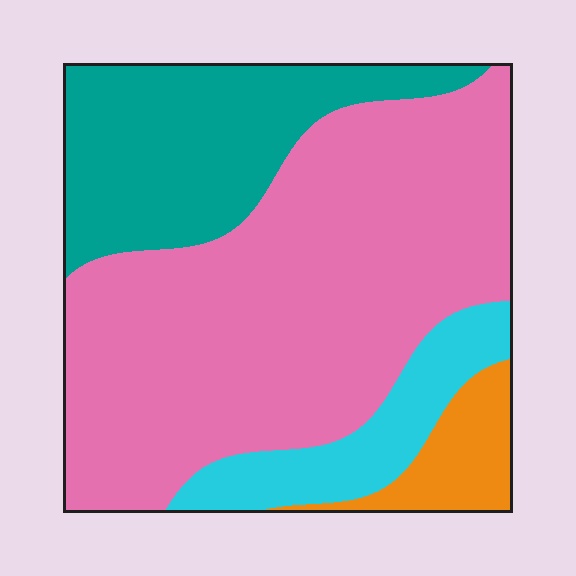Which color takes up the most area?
Pink, at roughly 60%.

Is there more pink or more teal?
Pink.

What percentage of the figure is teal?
Teal takes up less than a quarter of the figure.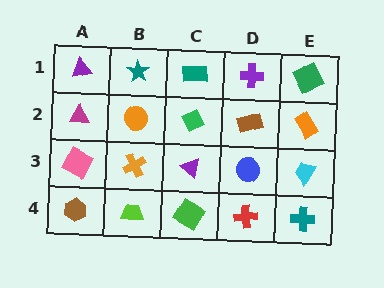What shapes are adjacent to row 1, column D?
A brown rectangle (row 2, column D), a teal rectangle (row 1, column C), a green square (row 1, column E).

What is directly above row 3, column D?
A brown rectangle.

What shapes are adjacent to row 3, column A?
A magenta triangle (row 2, column A), a brown hexagon (row 4, column A), an orange cross (row 3, column B).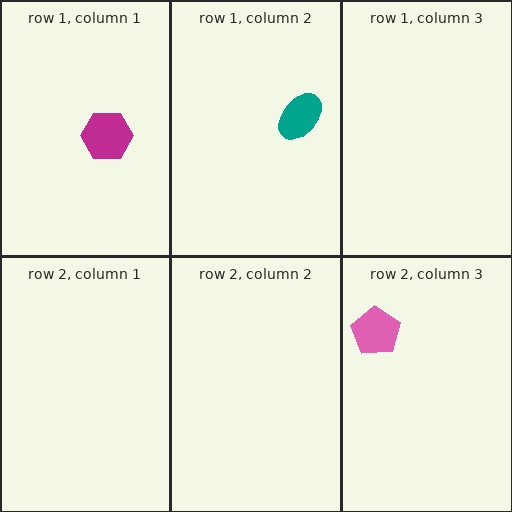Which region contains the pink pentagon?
The row 2, column 3 region.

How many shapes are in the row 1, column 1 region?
1.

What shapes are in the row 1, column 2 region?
The teal ellipse.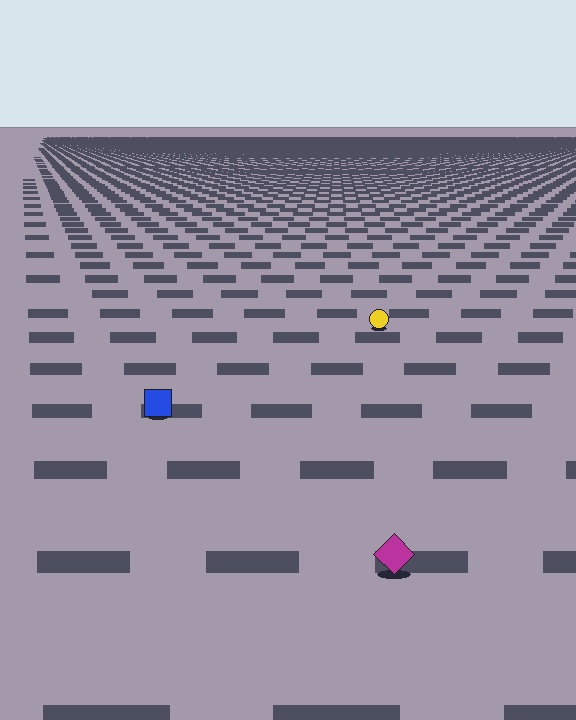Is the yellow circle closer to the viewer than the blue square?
No. The blue square is closer — you can tell from the texture gradient: the ground texture is coarser near it.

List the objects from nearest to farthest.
From nearest to farthest: the magenta diamond, the blue square, the yellow circle.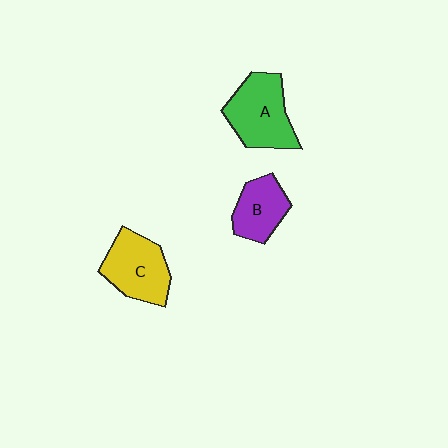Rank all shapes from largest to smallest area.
From largest to smallest: A (green), C (yellow), B (purple).